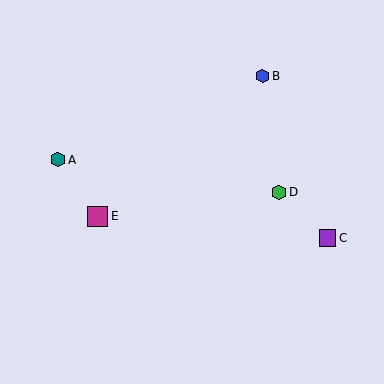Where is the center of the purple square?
The center of the purple square is at (328, 238).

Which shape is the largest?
The magenta square (labeled E) is the largest.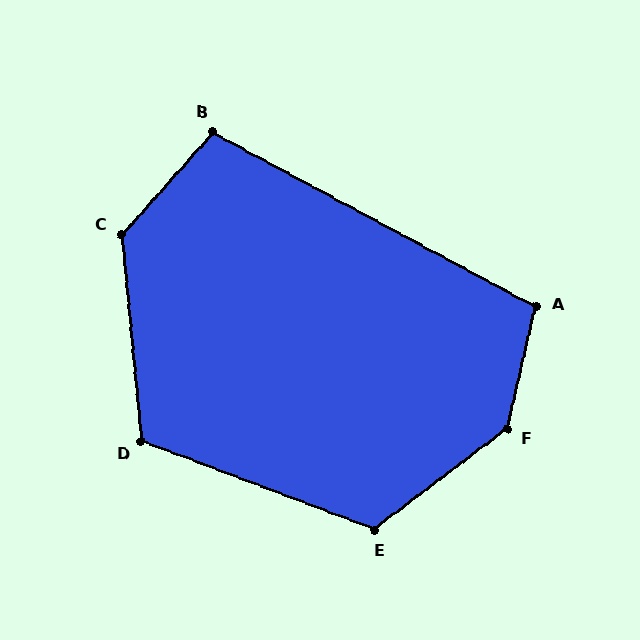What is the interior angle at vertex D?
Approximately 116 degrees (obtuse).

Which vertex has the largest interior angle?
F, at approximately 140 degrees.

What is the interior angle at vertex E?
Approximately 122 degrees (obtuse).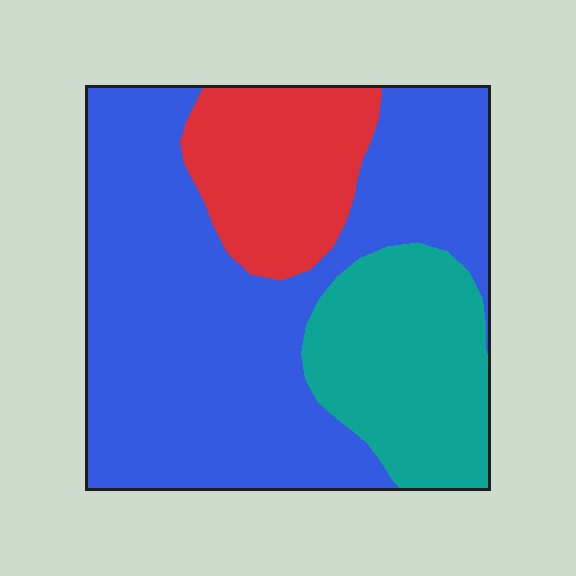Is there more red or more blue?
Blue.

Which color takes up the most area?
Blue, at roughly 60%.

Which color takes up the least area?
Red, at roughly 20%.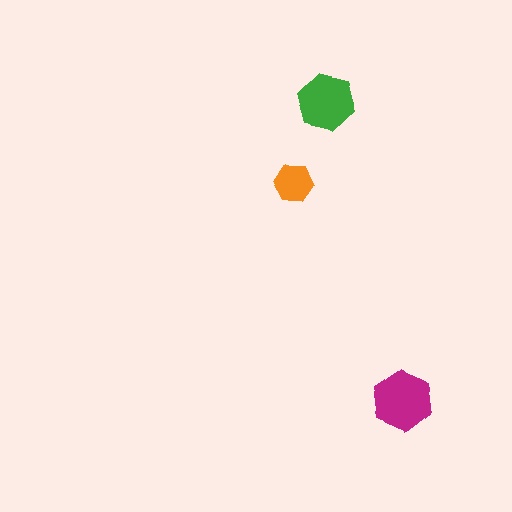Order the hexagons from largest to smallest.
the magenta one, the green one, the orange one.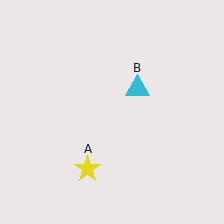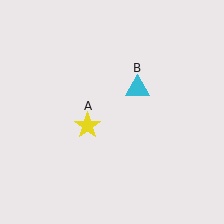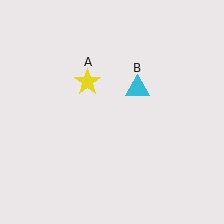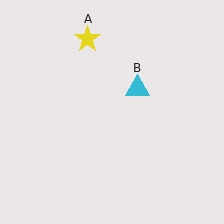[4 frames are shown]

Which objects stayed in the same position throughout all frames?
Cyan triangle (object B) remained stationary.